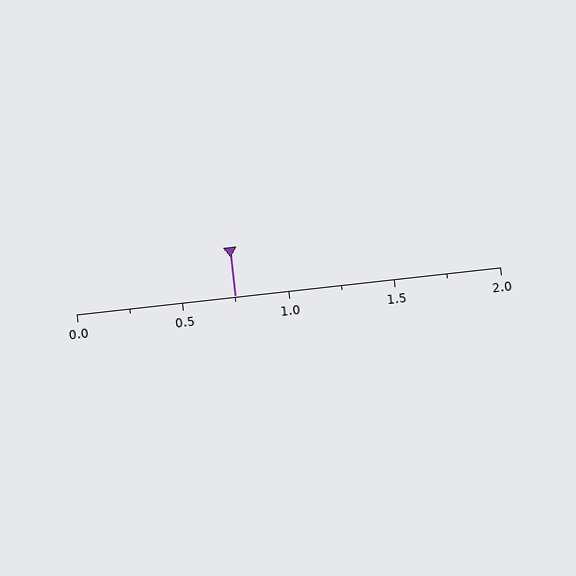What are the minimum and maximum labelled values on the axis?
The axis runs from 0.0 to 2.0.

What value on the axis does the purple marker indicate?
The marker indicates approximately 0.75.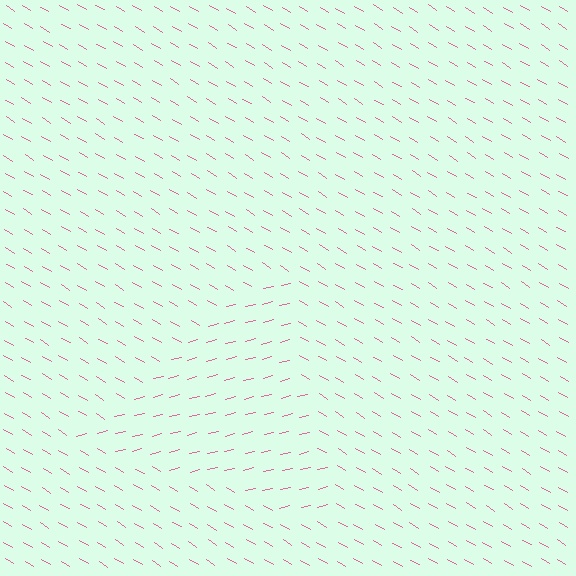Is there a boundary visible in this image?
Yes, there is a texture boundary formed by a change in line orientation.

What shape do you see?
I see a triangle.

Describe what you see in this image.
The image is filled with small pink line segments. A triangle region in the image has lines oriented differently from the surrounding lines, creating a visible texture boundary.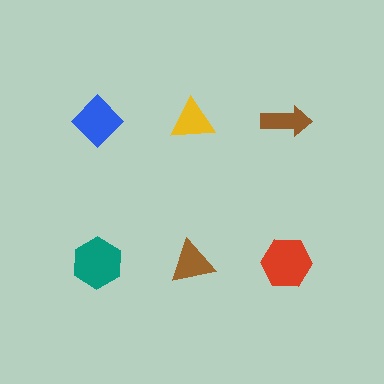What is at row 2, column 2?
A brown triangle.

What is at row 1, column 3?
A brown arrow.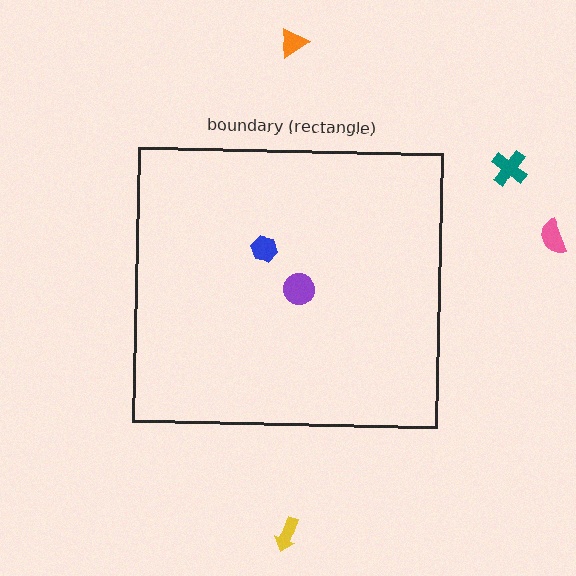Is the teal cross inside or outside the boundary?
Outside.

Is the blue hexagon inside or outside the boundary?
Inside.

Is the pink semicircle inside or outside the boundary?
Outside.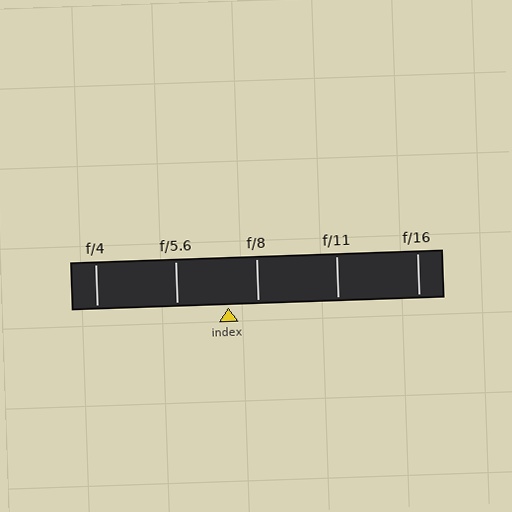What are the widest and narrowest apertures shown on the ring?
The widest aperture shown is f/4 and the narrowest is f/16.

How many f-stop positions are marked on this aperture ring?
There are 5 f-stop positions marked.